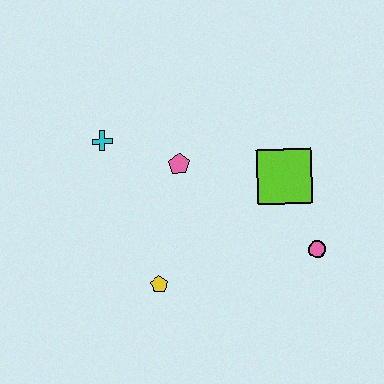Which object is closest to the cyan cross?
The pink pentagon is closest to the cyan cross.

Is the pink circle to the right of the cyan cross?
Yes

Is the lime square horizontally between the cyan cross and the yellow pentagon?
No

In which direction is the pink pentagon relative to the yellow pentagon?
The pink pentagon is above the yellow pentagon.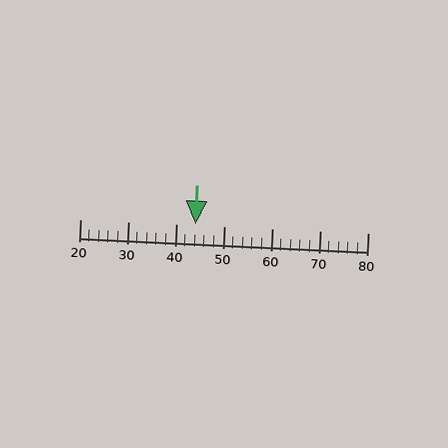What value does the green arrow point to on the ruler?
The green arrow points to approximately 44.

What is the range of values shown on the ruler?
The ruler shows values from 20 to 80.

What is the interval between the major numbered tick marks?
The major tick marks are spaced 10 units apart.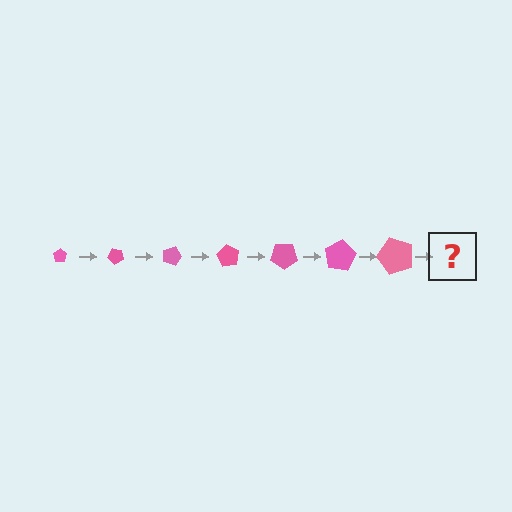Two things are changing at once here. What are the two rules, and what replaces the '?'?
The two rules are that the pentagon grows larger each step and it rotates 45 degrees each step. The '?' should be a pentagon, larger than the previous one and rotated 315 degrees from the start.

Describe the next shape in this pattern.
It should be a pentagon, larger than the previous one and rotated 315 degrees from the start.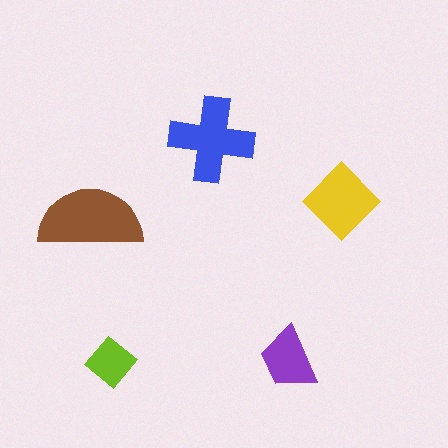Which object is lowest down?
The lime diamond is bottommost.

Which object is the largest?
The brown semicircle.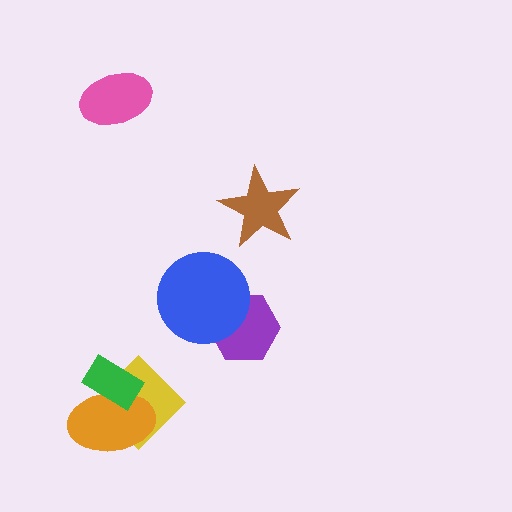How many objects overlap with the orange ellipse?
2 objects overlap with the orange ellipse.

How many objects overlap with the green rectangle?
2 objects overlap with the green rectangle.